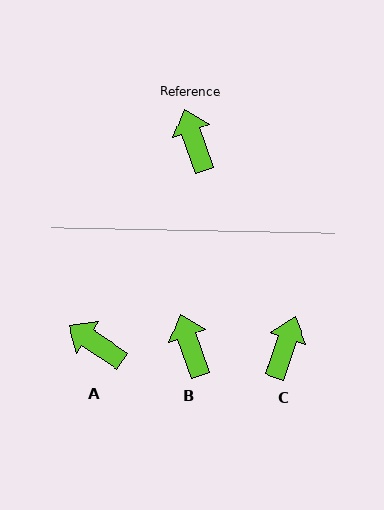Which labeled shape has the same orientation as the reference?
B.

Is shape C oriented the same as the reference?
No, it is off by about 38 degrees.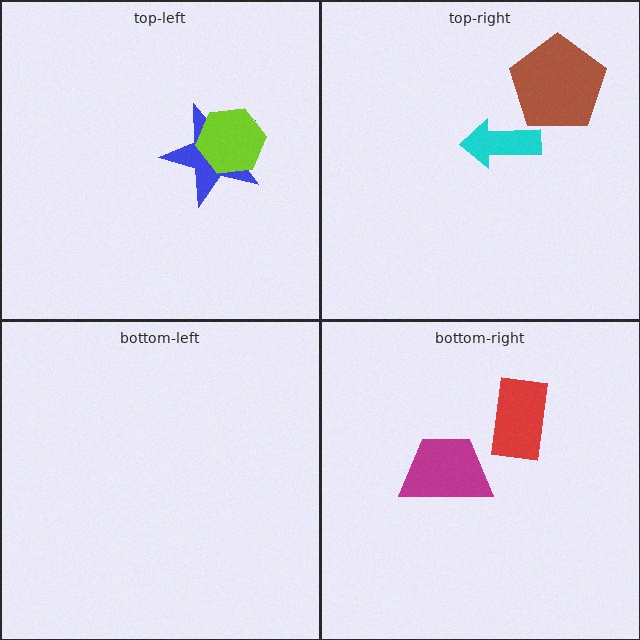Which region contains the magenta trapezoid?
The bottom-right region.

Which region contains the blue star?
The top-left region.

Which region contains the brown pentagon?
The top-right region.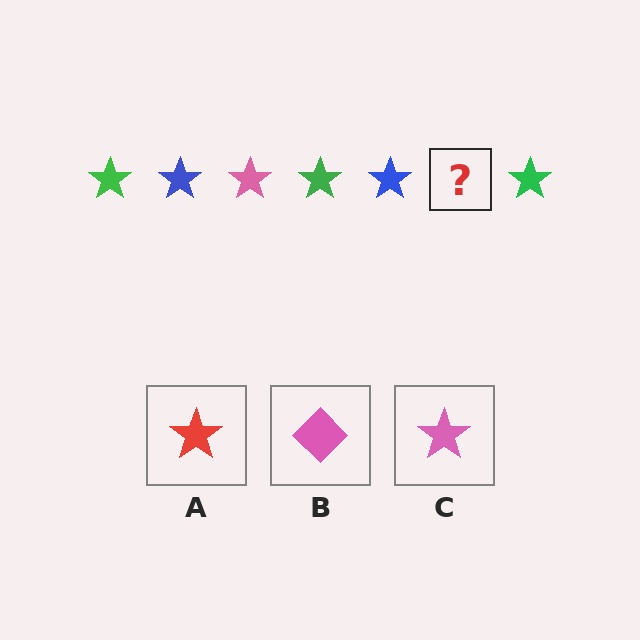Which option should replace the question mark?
Option C.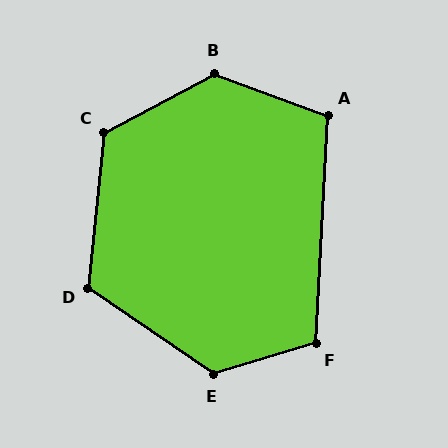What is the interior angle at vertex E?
Approximately 129 degrees (obtuse).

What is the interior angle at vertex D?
Approximately 118 degrees (obtuse).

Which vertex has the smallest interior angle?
A, at approximately 107 degrees.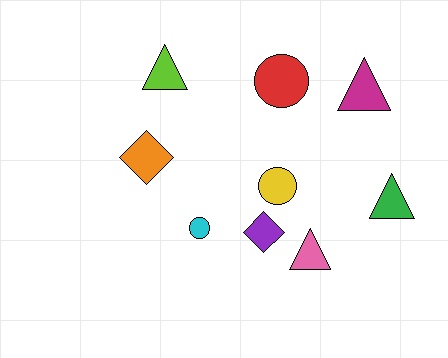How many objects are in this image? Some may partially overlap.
There are 9 objects.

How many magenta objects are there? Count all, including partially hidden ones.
There is 1 magenta object.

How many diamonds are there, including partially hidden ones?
There are 2 diamonds.